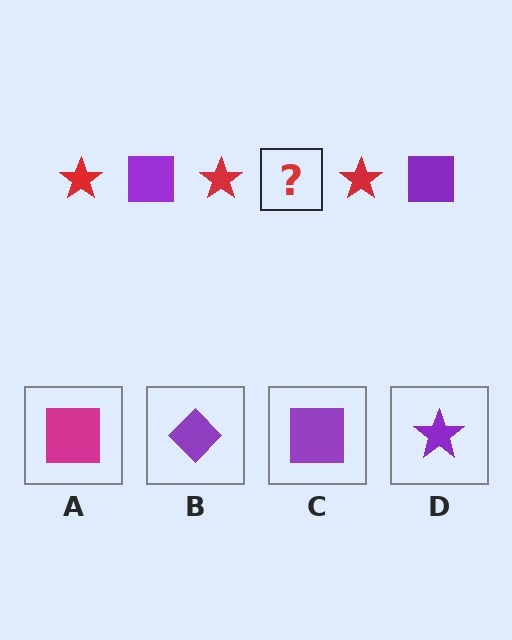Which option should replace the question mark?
Option C.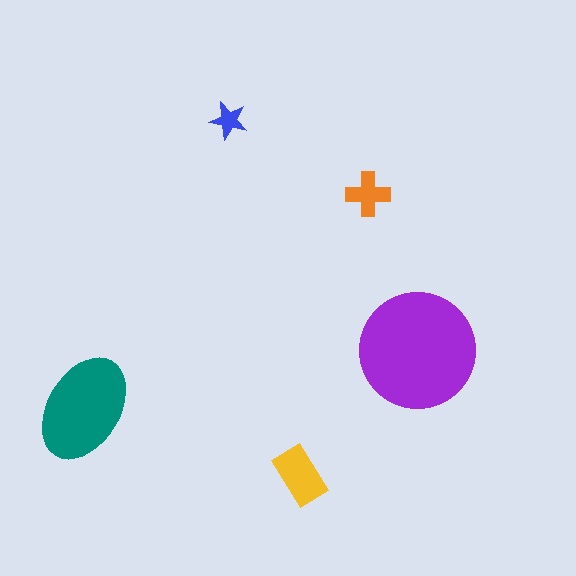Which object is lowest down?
The yellow rectangle is bottommost.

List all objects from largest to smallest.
The purple circle, the teal ellipse, the yellow rectangle, the orange cross, the blue star.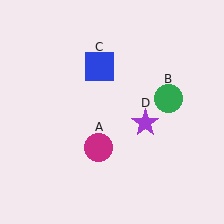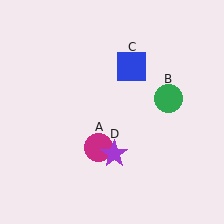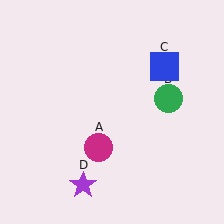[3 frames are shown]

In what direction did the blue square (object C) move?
The blue square (object C) moved right.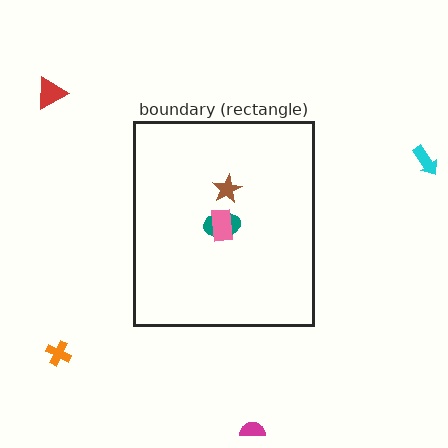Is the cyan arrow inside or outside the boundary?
Outside.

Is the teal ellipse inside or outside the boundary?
Inside.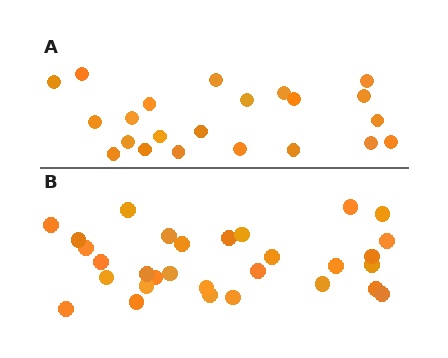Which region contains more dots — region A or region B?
Region B (the bottom region) has more dots.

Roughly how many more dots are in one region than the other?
Region B has roughly 8 or so more dots than region A.